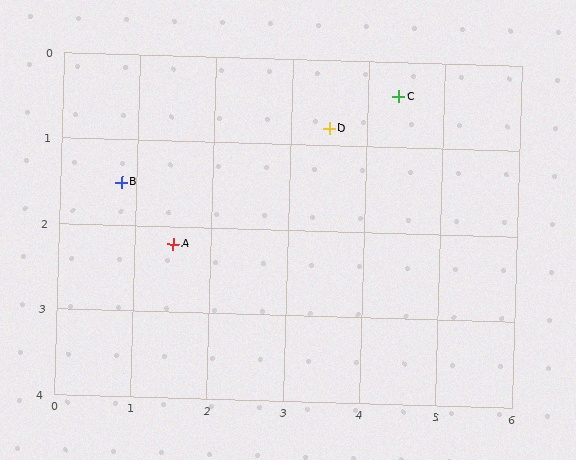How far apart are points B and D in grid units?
Points B and D are about 2.8 grid units apart.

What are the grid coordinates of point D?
Point D is at approximately (3.5, 0.8).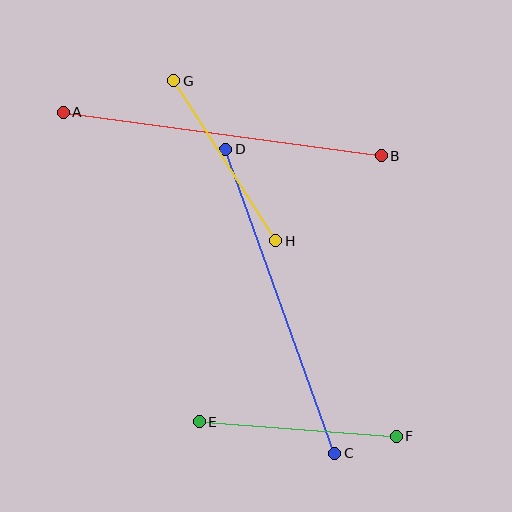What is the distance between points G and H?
The distance is approximately 190 pixels.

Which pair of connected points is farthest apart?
Points C and D are farthest apart.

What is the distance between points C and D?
The distance is approximately 323 pixels.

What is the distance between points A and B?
The distance is approximately 321 pixels.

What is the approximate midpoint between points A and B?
The midpoint is at approximately (222, 134) pixels.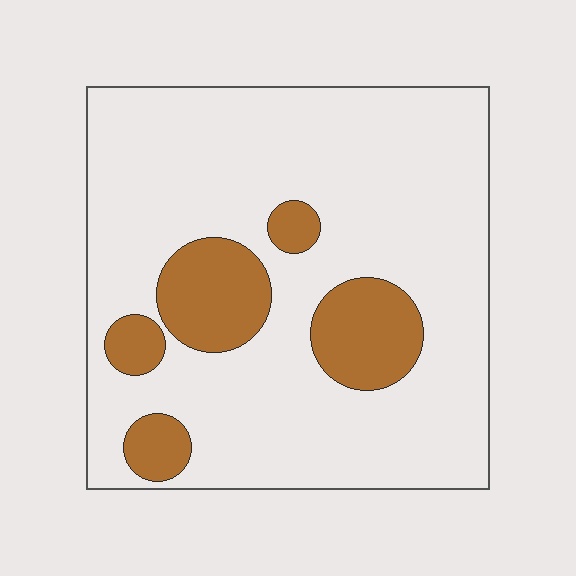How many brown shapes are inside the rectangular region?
5.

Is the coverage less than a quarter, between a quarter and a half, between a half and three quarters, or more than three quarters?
Less than a quarter.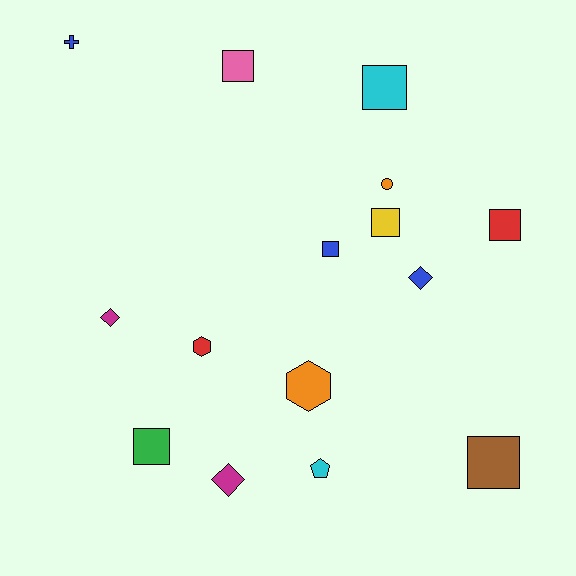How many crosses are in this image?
There is 1 cross.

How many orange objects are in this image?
There are 2 orange objects.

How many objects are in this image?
There are 15 objects.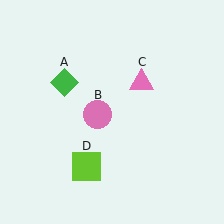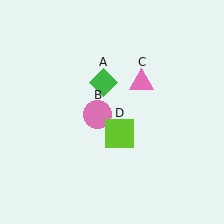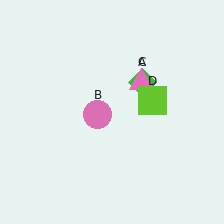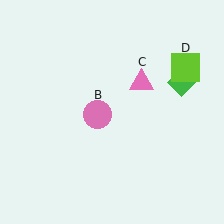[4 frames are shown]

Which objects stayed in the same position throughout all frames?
Pink circle (object B) and pink triangle (object C) remained stationary.